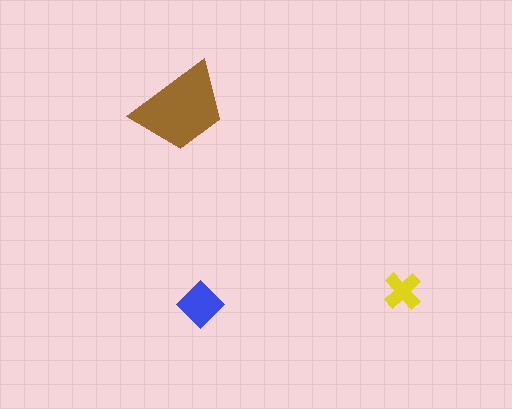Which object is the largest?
The brown trapezoid.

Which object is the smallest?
The yellow cross.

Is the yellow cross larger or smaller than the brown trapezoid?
Smaller.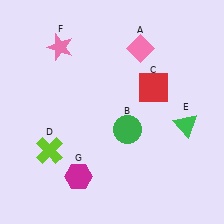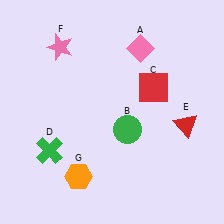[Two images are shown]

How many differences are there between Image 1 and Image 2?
There are 3 differences between the two images.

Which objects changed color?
D changed from lime to green. E changed from green to red. G changed from magenta to orange.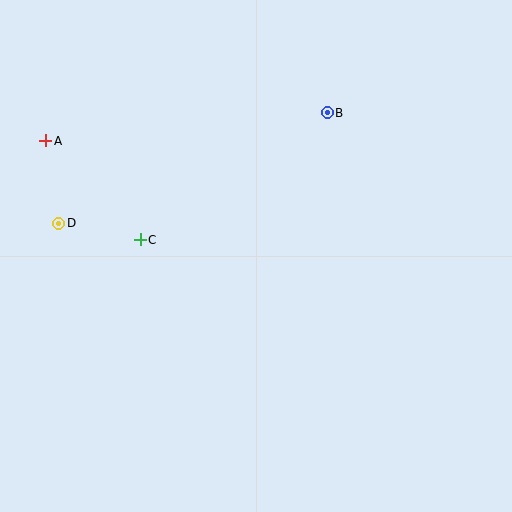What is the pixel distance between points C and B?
The distance between C and B is 226 pixels.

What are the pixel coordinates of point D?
Point D is at (58, 223).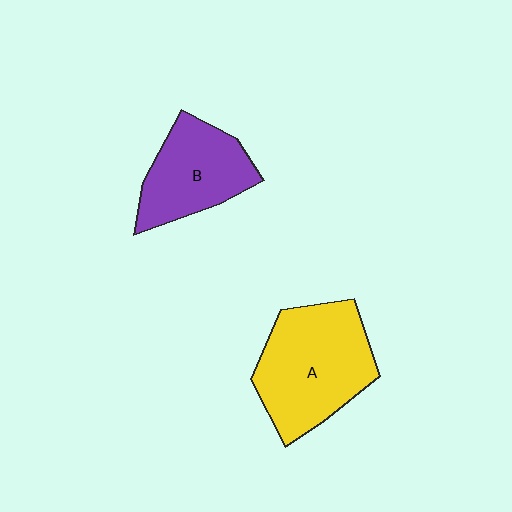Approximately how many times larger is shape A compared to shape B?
Approximately 1.4 times.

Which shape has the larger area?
Shape A (yellow).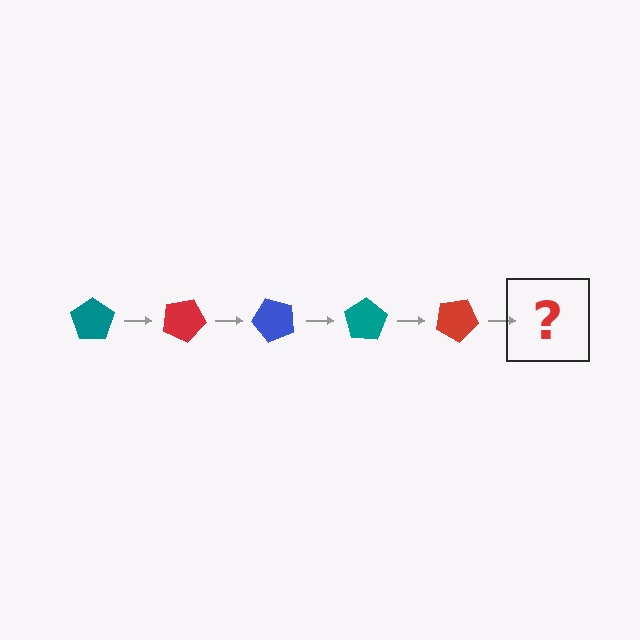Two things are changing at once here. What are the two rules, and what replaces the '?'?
The two rules are that it rotates 25 degrees each step and the color cycles through teal, red, and blue. The '?' should be a blue pentagon, rotated 125 degrees from the start.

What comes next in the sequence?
The next element should be a blue pentagon, rotated 125 degrees from the start.